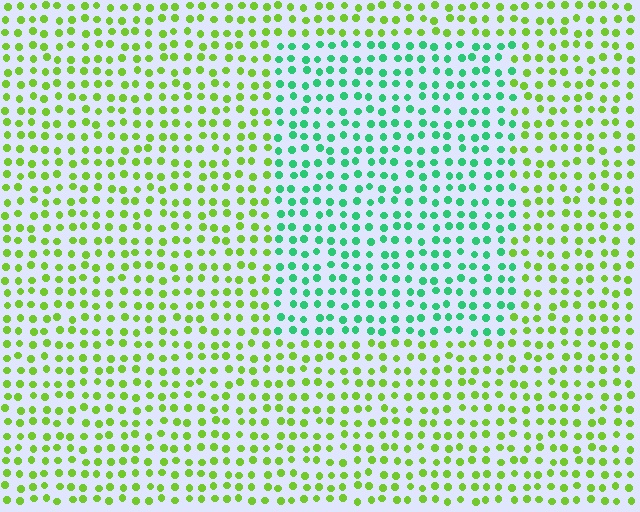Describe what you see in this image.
The image is filled with small lime elements in a uniform arrangement. A rectangle-shaped region is visible where the elements are tinted to a slightly different hue, forming a subtle color boundary.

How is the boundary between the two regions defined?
The boundary is defined purely by a slight shift in hue (about 54 degrees). Spacing, size, and orientation are identical on both sides.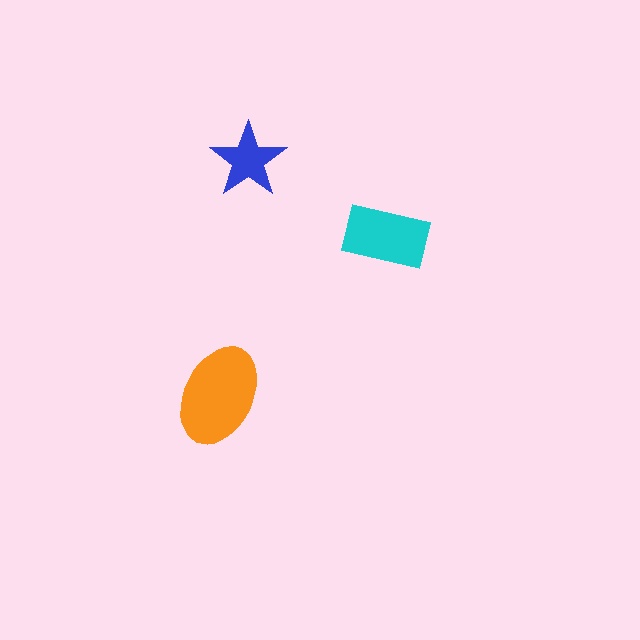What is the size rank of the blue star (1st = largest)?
3rd.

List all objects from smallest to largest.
The blue star, the cyan rectangle, the orange ellipse.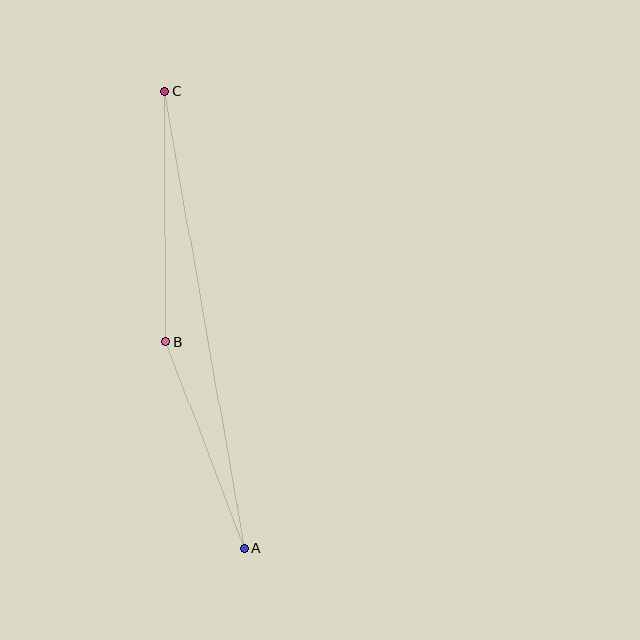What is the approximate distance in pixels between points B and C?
The distance between B and C is approximately 251 pixels.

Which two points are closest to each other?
Points A and B are closest to each other.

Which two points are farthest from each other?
Points A and C are farthest from each other.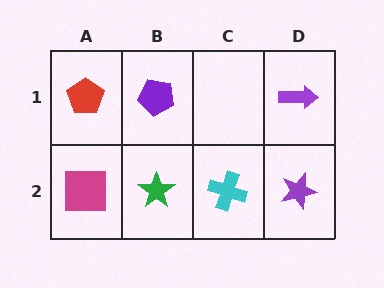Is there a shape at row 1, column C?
No, that cell is empty.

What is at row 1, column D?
A purple arrow.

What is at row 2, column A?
A magenta square.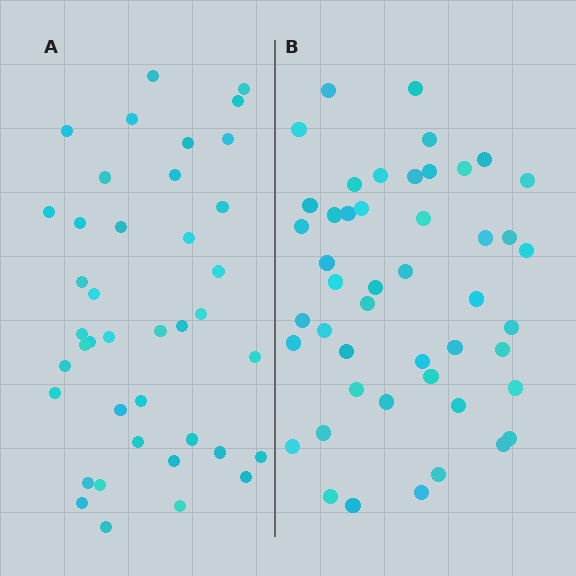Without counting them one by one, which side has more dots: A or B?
Region B (the right region) has more dots.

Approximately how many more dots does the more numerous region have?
Region B has roughly 8 or so more dots than region A.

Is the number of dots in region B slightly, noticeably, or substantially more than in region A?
Region B has only slightly more — the two regions are fairly close. The ratio is roughly 1.2 to 1.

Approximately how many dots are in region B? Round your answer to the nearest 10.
About 50 dots. (The exact count is 47, which rounds to 50.)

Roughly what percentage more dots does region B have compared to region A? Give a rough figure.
About 20% more.